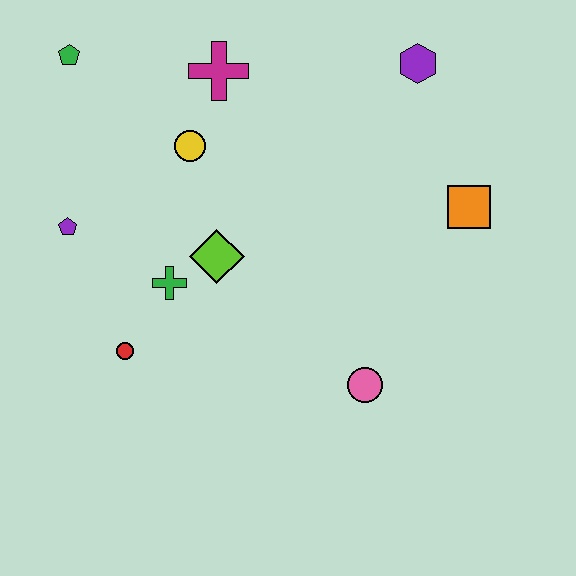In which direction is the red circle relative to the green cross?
The red circle is below the green cross.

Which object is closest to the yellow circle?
The magenta cross is closest to the yellow circle.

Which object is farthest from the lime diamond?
The purple hexagon is farthest from the lime diamond.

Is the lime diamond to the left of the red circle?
No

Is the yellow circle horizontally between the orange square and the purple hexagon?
No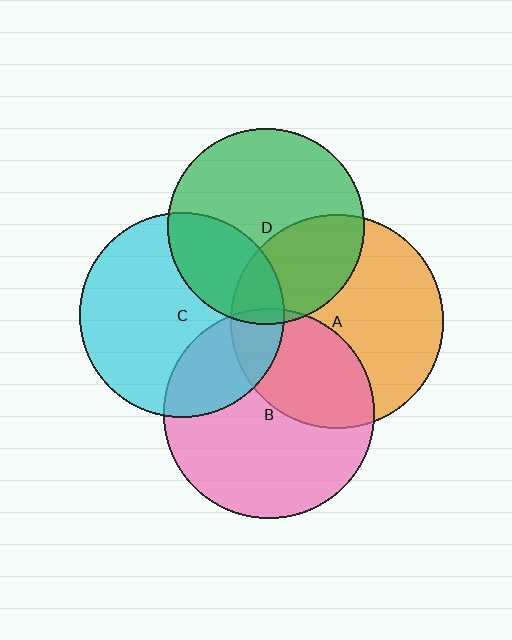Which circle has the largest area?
Circle A (orange).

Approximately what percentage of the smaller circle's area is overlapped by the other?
Approximately 30%.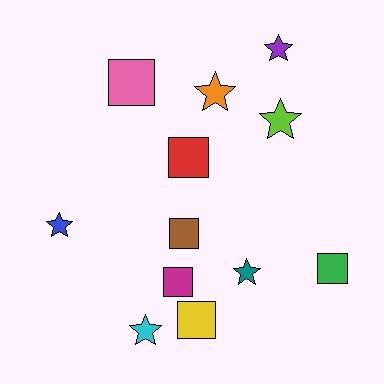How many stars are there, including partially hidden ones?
There are 6 stars.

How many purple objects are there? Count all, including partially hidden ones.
There is 1 purple object.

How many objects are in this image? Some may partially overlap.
There are 12 objects.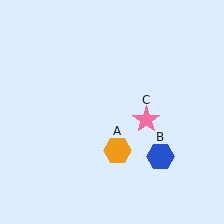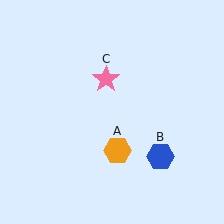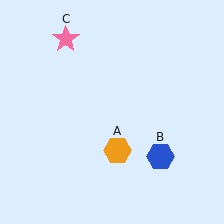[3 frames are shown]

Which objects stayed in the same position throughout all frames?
Orange hexagon (object A) and blue hexagon (object B) remained stationary.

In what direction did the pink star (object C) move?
The pink star (object C) moved up and to the left.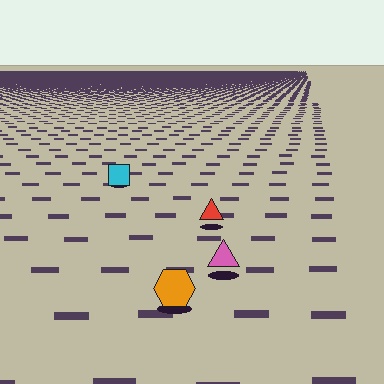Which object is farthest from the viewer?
The cyan square is farthest from the viewer. It appears smaller and the ground texture around it is denser.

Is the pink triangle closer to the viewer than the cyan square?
Yes. The pink triangle is closer — you can tell from the texture gradient: the ground texture is coarser near it.